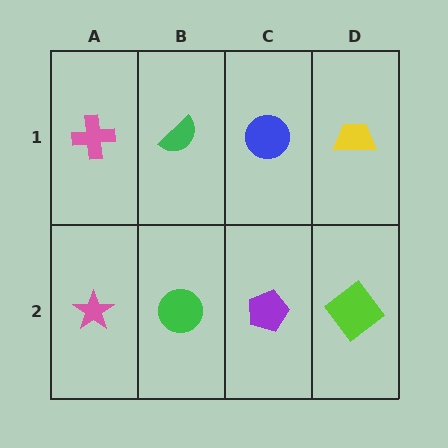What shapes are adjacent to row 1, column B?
A green circle (row 2, column B), a pink cross (row 1, column A), a blue circle (row 1, column C).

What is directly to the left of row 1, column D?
A blue circle.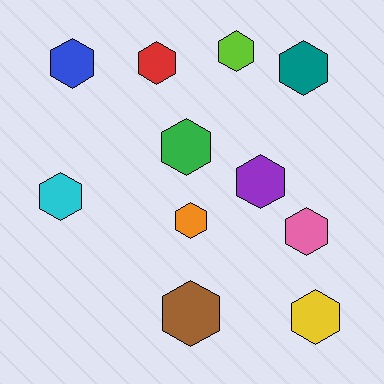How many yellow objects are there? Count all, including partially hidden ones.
There is 1 yellow object.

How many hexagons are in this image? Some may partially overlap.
There are 11 hexagons.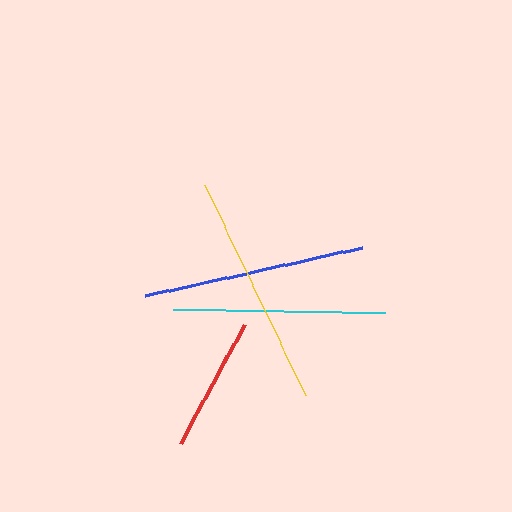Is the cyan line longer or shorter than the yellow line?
The yellow line is longer than the cyan line.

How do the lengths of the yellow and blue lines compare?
The yellow and blue lines are approximately the same length.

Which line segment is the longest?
The yellow line is the longest at approximately 233 pixels.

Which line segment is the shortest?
The red line is the shortest at approximately 135 pixels.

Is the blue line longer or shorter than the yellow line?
The yellow line is longer than the blue line.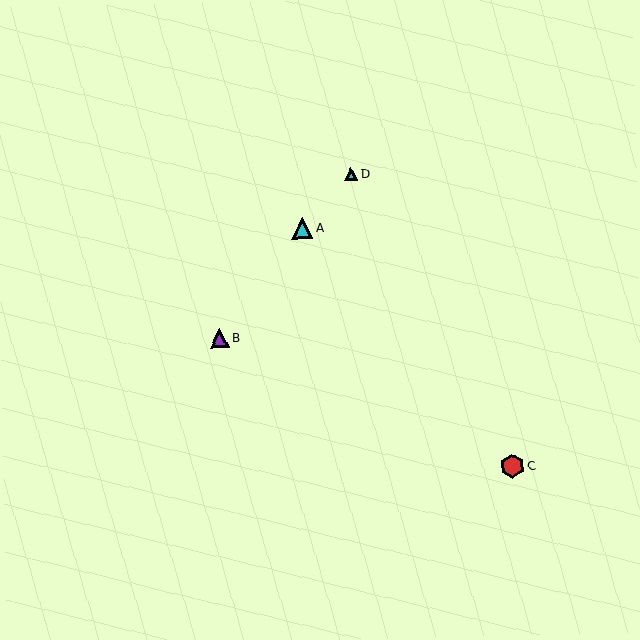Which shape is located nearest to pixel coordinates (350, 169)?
The cyan triangle (labeled D) at (351, 174) is nearest to that location.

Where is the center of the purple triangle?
The center of the purple triangle is at (220, 338).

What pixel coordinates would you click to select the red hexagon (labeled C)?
Click at (512, 466) to select the red hexagon C.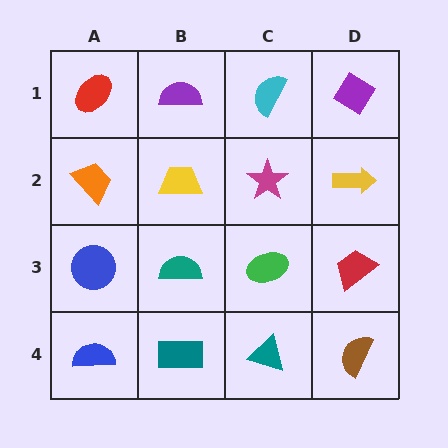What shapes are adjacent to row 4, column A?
A blue circle (row 3, column A), a teal rectangle (row 4, column B).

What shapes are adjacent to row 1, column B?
A yellow trapezoid (row 2, column B), a red ellipse (row 1, column A), a cyan semicircle (row 1, column C).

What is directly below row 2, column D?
A red trapezoid.